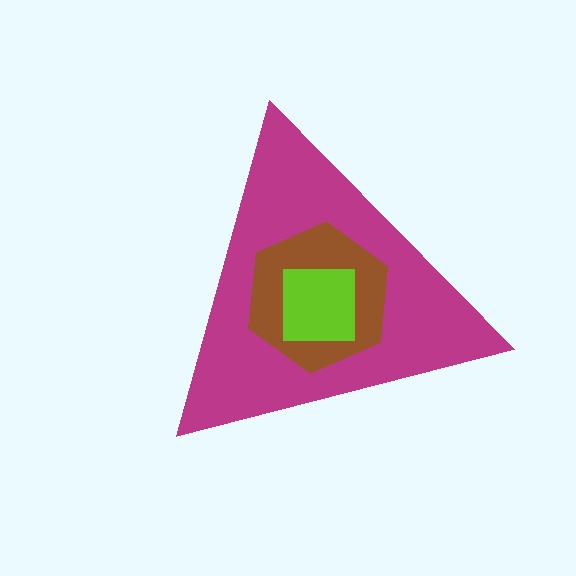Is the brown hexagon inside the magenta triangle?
Yes.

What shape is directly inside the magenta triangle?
The brown hexagon.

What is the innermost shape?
The lime square.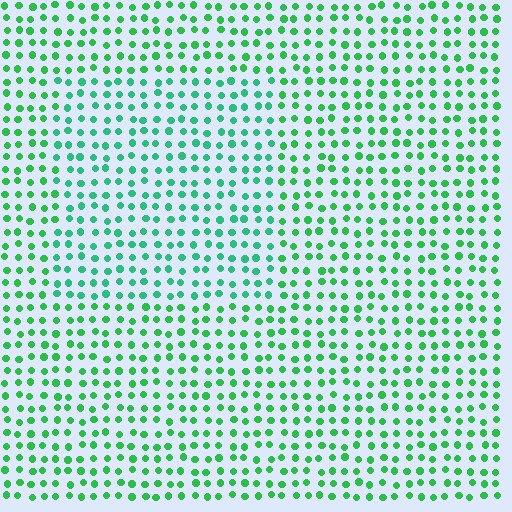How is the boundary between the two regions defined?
The boundary is defined purely by a slight shift in hue (about 22 degrees). Spacing, size, and orientation are identical on both sides.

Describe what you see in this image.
The image is filled with small green elements in a uniform arrangement. A rectangle-shaped region is visible where the elements are tinted to a slightly different hue, forming a subtle color boundary.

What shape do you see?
I see a rectangle.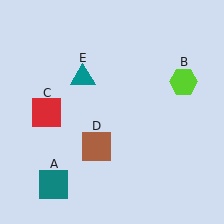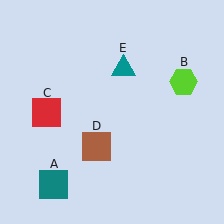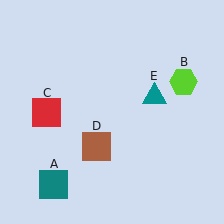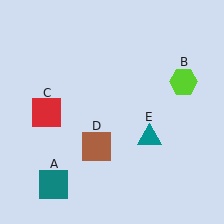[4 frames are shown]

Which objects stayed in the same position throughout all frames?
Teal square (object A) and lime hexagon (object B) and red square (object C) and brown square (object D) remained stationary.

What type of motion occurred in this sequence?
The teal triangle (object E) rotated clockwise around the center of the scene.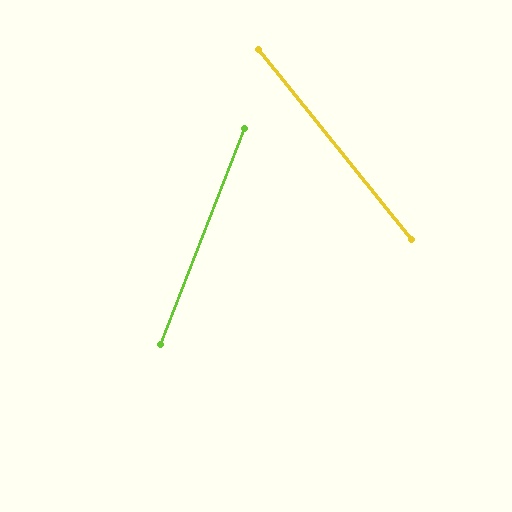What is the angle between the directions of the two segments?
Approximately 60 degrees.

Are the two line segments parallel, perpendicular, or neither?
Neither parallel nor perpendicular — they differ by about 60°.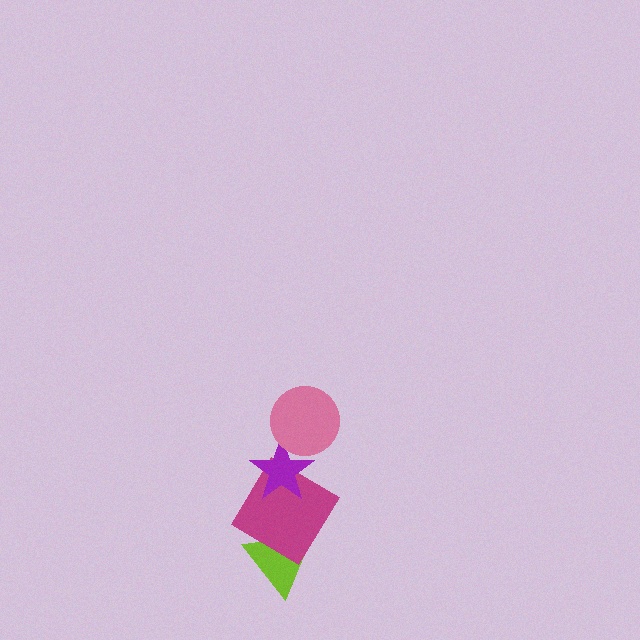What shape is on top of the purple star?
The pink circle is on top of the purple star.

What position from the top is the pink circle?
The pink circle is 1st from the top.